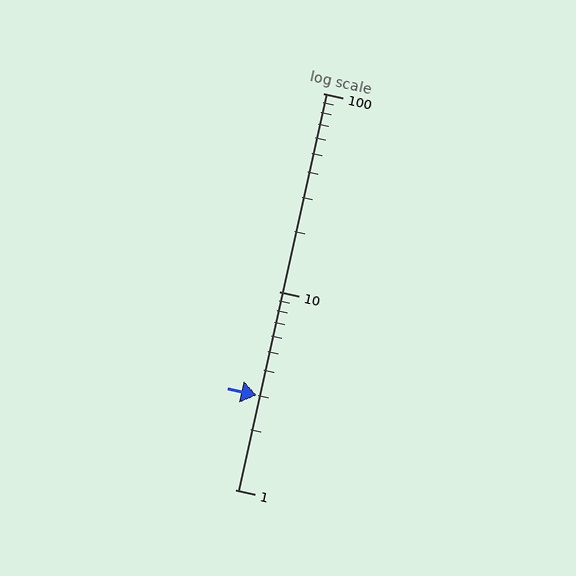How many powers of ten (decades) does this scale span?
The scale spans 2 decades, from 1 to 100.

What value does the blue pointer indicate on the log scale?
The pointer indicates approximately 3.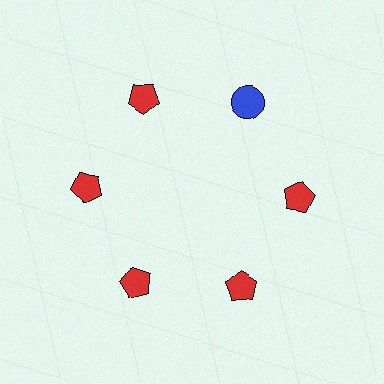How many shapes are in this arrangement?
There are 6 shapes arranged in a ring pattern.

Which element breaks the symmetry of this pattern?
The blue circle at roughly the 1 o'clock position breaks the symmetry. All other shapes are red pentagons.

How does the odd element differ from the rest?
It differs in both color (blue instead of red) and shape (circle instead of pentagon).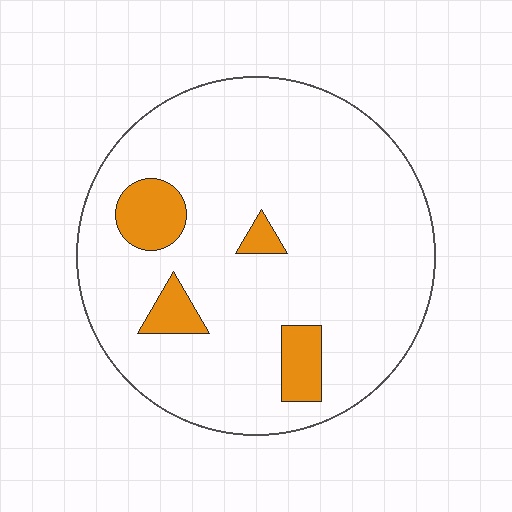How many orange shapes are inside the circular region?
4.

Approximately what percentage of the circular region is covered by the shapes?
Approximately 10%.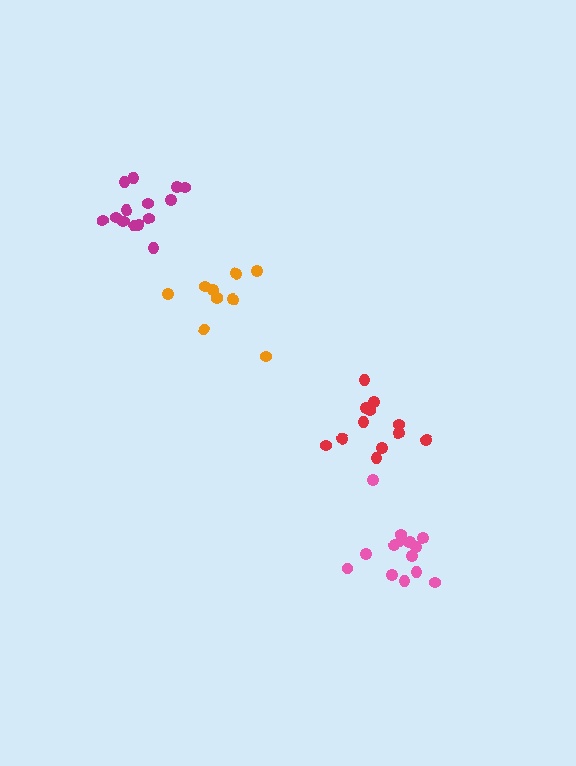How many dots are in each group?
Group 1: 12 dots, Group 2: 14 dots, Group 3: 10 dots, Group 4: 14 dots (50 total).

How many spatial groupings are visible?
There are 4 spatial groupings.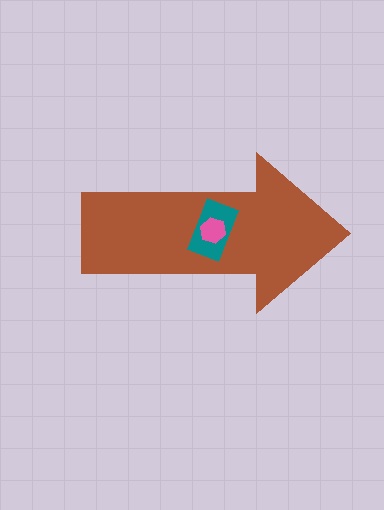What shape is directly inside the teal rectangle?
The pink hexagon.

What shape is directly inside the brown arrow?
The teal rectangle.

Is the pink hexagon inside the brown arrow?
Yes.